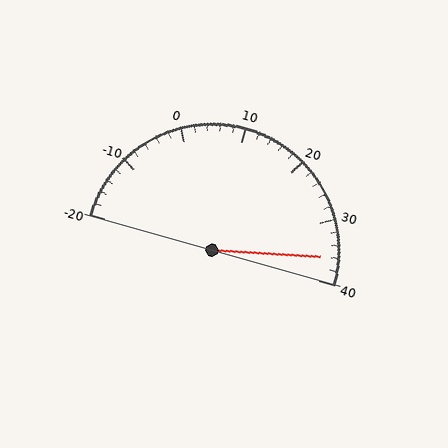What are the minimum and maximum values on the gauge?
The gauge ranges from -20 to 40.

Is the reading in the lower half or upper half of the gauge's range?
The reading is in the upper half of the range (-20 to 40).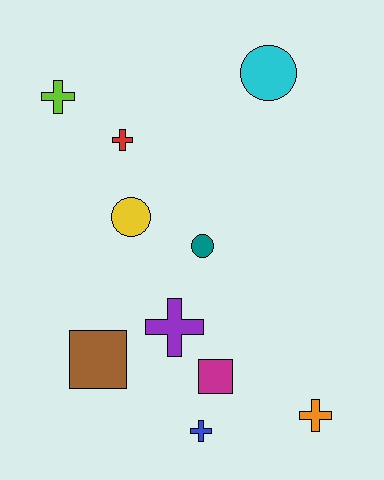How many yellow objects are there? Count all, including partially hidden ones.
There is 1 yellow object.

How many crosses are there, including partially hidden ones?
There are 5 crosses.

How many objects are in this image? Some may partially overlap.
There are 10 objects.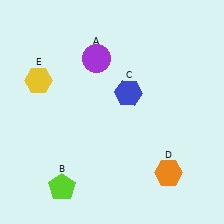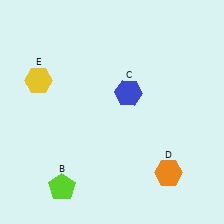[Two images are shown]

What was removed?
The purple circle (A) was removed in Image 2.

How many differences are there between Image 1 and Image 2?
There is 1 difference between the two images.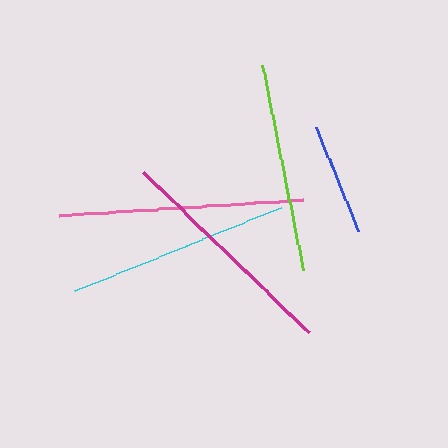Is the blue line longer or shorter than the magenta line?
The magenta line is longer than the blue line.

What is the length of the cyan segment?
The cyan segment is approximately 222 pixels long.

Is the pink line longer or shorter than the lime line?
The pink line is longer than the lime line.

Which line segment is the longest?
The pink line is the longest at approximately 246 pixels.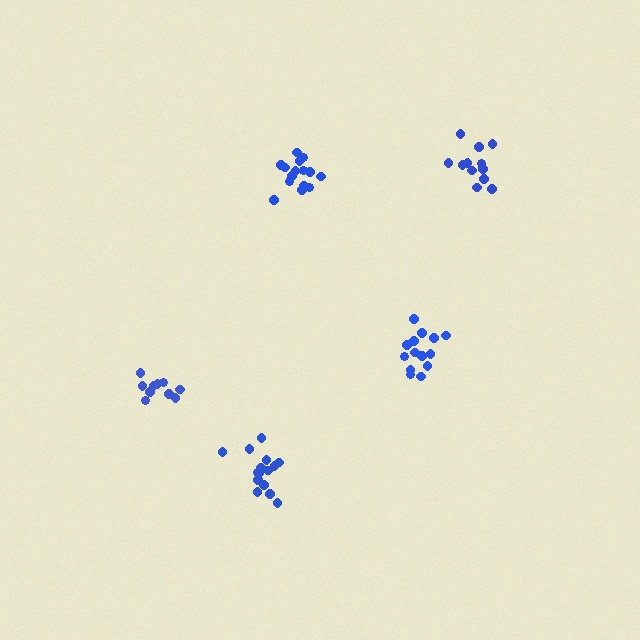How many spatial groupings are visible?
There are 5 spatial groupings.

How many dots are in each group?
Group 1: 14 dots, Group 2: 15 dots, Group 3: 10 dots, Group 4: 15 dots, Group 5: 12 dots (66 total).